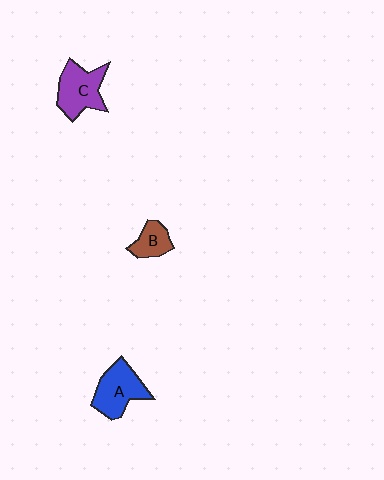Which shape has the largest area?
Shape C (purple).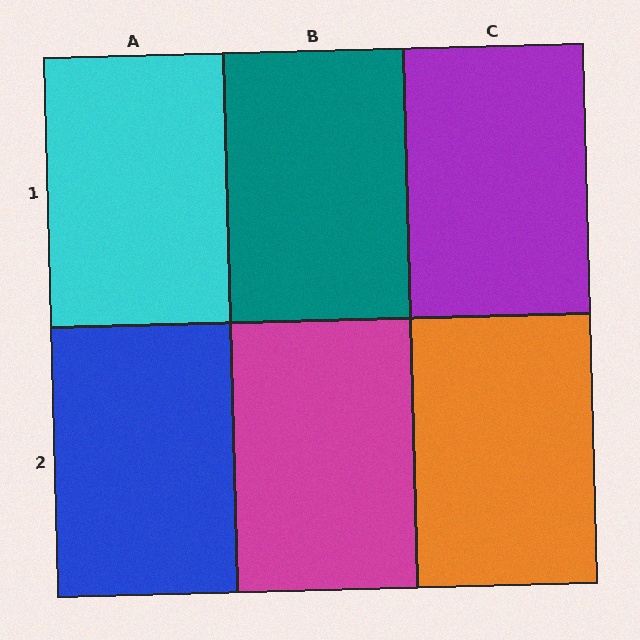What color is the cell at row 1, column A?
Cyan.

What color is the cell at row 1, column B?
Teal.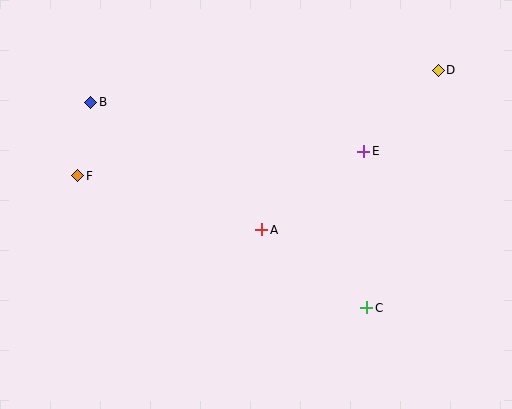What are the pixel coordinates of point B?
Point B is at (91, 103).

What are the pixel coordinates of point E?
Point E is at (364, 151).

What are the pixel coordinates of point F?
Point F is at (78, 176).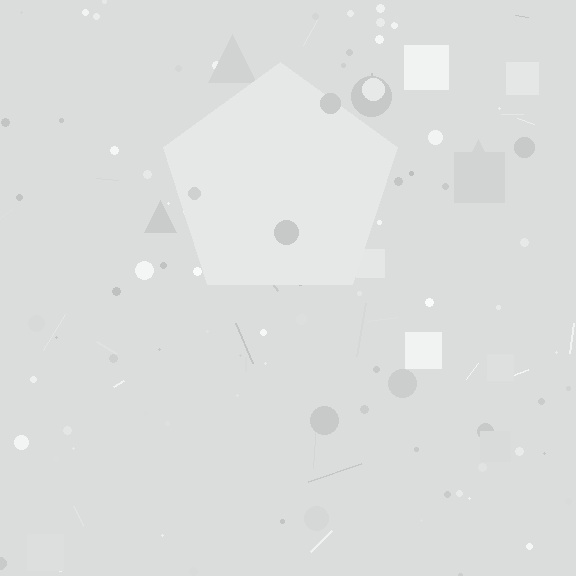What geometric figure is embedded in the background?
A pentagon is embedded in the background.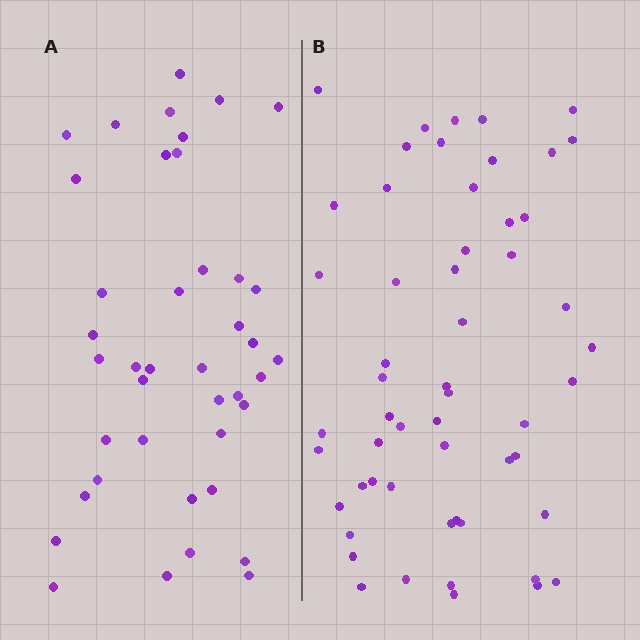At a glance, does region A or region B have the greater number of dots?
Region B (the right region) has more dots.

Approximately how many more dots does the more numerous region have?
Region B has approximately 15 more dots than region A.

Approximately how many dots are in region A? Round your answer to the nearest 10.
About 40 dots. (The exact count is 41, which rounds to 40.)